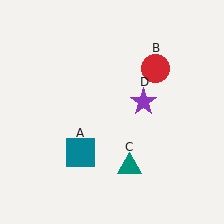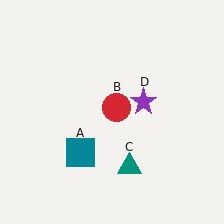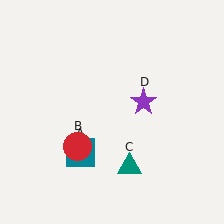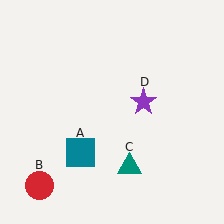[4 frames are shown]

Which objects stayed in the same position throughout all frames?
Teal square (object A) and teal triangle (object C) and purple star (object D) remained stationary.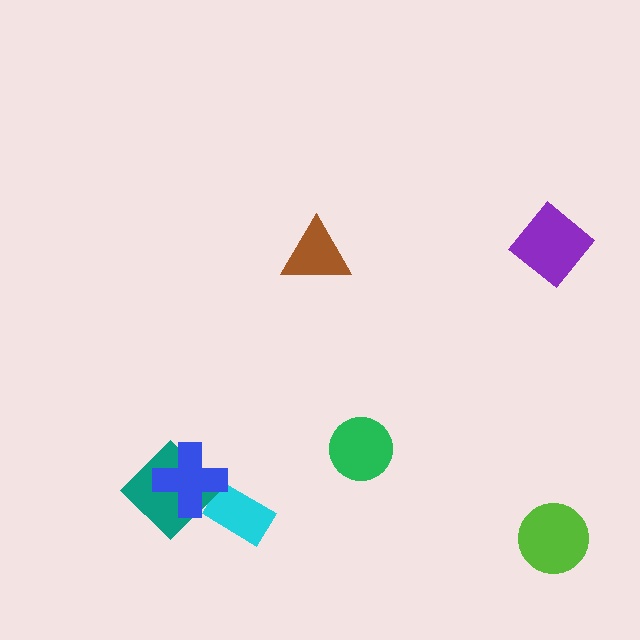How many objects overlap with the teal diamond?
2 objects overlap with the teal diamond.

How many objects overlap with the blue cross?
2 objects overlap with the blue cross.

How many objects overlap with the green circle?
0 objects overlap with the green circle.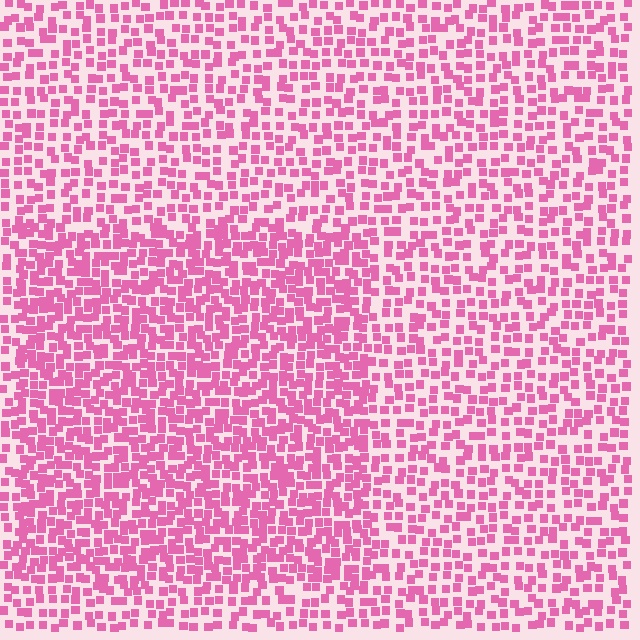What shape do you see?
I see a rectangle.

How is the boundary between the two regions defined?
The boundary is defined by a change in element density (approximately 1.7x ratio). All elements are the same color, size, and shape.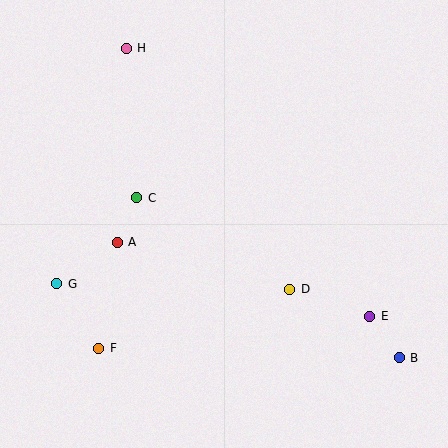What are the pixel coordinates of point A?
Point A is at (117, 242).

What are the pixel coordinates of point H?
Point H is at (126, 48).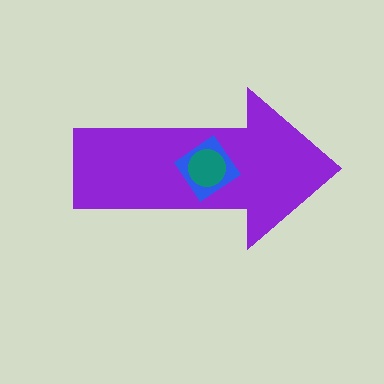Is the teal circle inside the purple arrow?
Yes.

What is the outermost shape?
The purple arrow.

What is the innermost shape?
The teal circle.